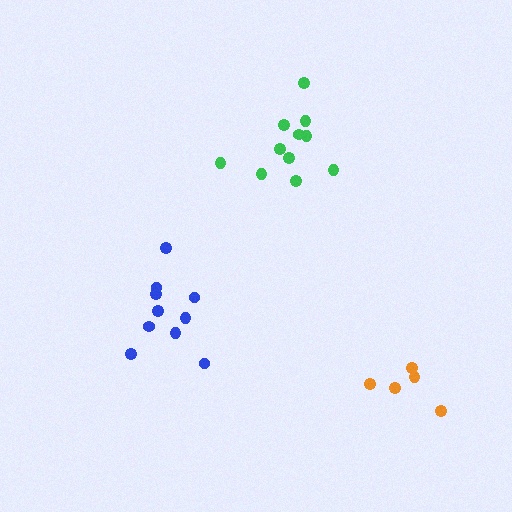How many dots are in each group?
Group 1: 10 dots, Group 2: 11 dots, Group 3: 5 dots (26 total).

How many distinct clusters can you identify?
There are 3 distinct clusters.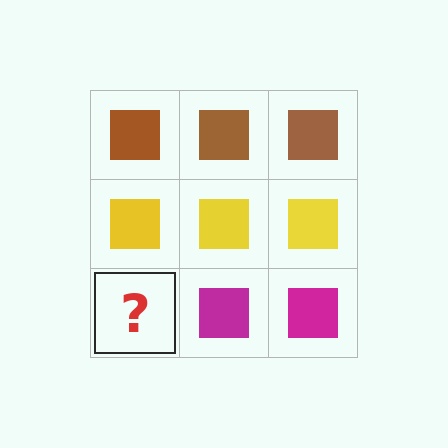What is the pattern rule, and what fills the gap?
The rule is that each row has a consistent color. The gap should be filled with a magenta square.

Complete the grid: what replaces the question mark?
The question mark should be replaced with a magenta square.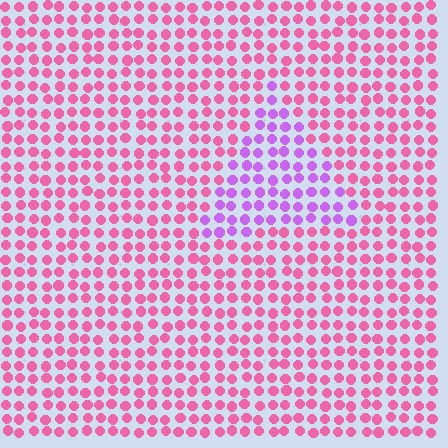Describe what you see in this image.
The image is filled with small pink elements in a uniform arrangement. A triangle-shaped region is visible where the elements are tinted to a slightly different hue, forming a subtle color boundary.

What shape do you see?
I see a triangle.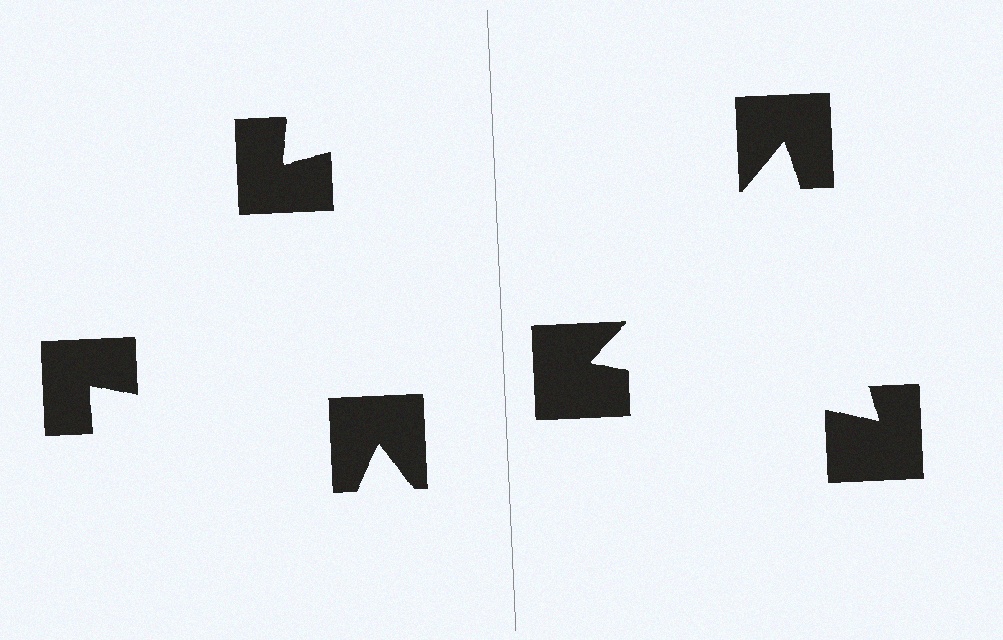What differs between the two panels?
The notched squares are positioned identically on both sides; only the wedge orientations differ. On the right they align to a triangle; on the left they are misaligned.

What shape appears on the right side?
An illusory triangle.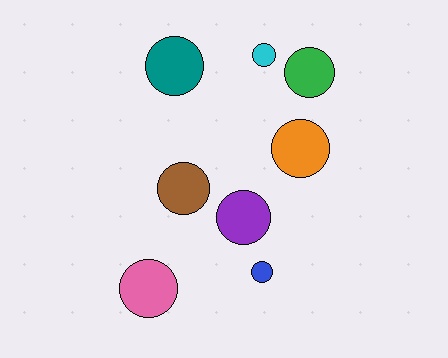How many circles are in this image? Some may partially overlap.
There are 8 circles.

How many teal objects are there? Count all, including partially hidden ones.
There is 1 teal object.